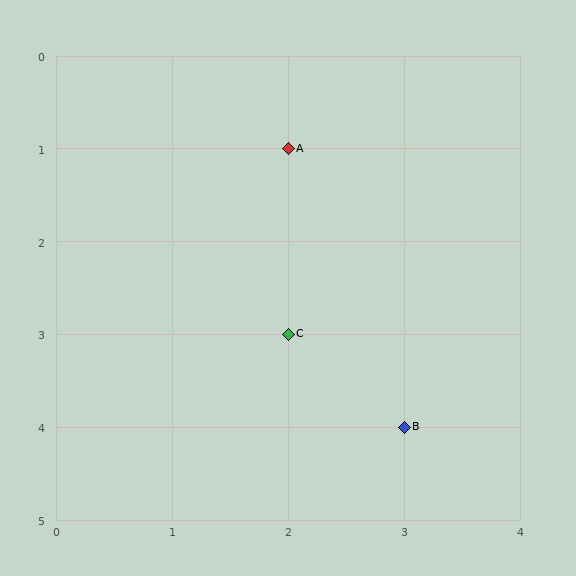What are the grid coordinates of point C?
Point C is at grid coordinates (2, 3).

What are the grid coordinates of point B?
Point B is at grid coordinates (3, 4).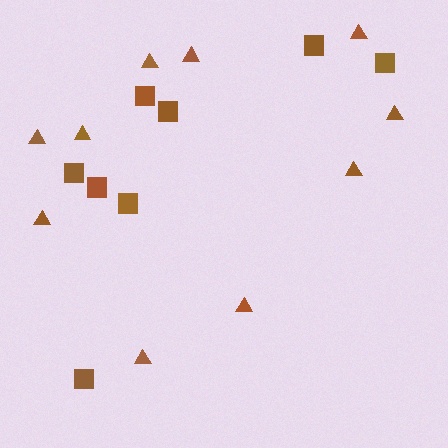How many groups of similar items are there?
There are 2 groups: one group of squares (8) and one group of triangles (10).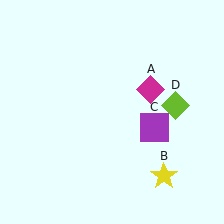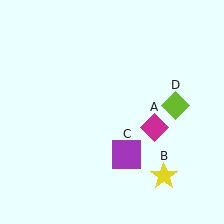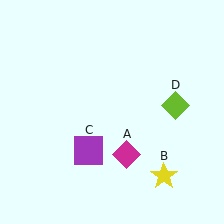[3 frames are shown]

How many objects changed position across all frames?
2 objects changed position: magenta diamond (object A), purple square (object C).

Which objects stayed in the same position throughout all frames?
Yellow star (object B) and lime diamond (object D) remained stationary.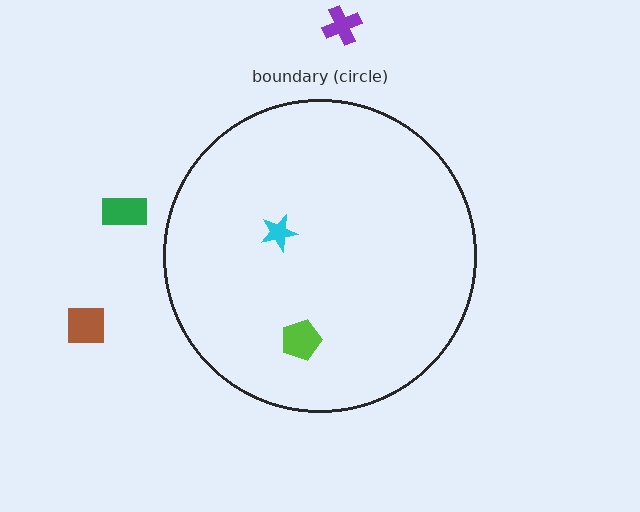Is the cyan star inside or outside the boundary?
Inside.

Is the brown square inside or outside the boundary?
Outside.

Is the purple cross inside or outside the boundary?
Outside.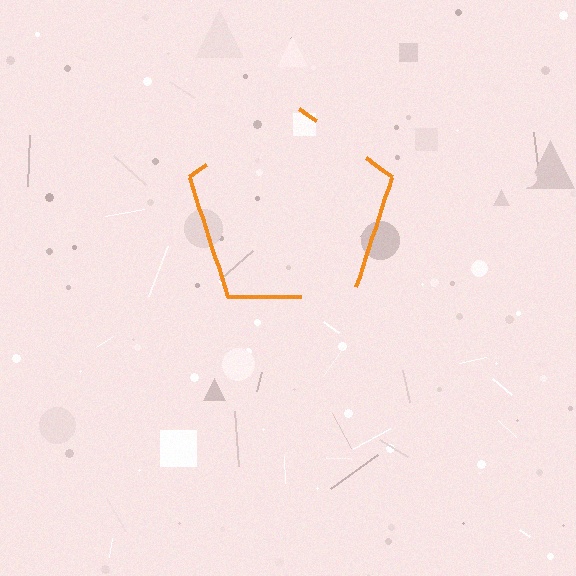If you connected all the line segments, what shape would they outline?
They would outline a pentagon.